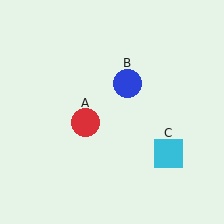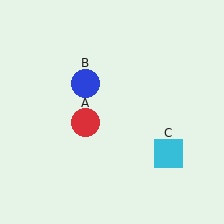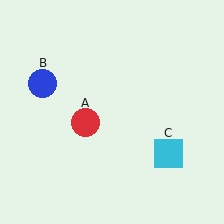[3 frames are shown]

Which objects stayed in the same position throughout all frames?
Red circle (object A) and cyan square (object C) remained stationary.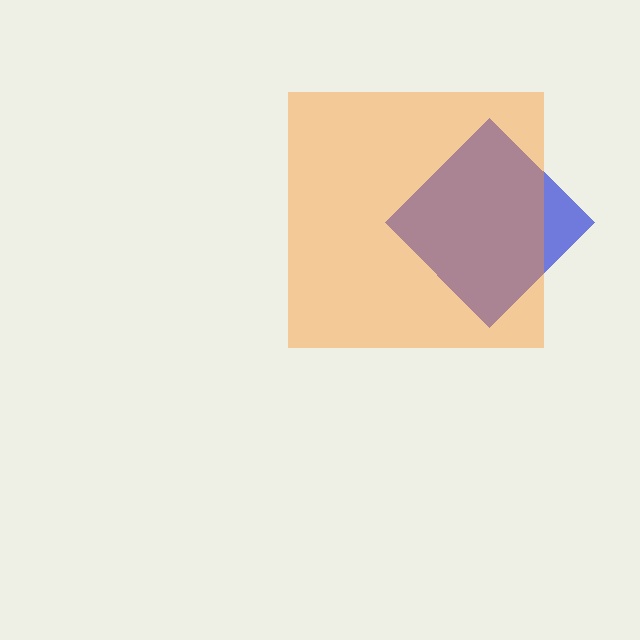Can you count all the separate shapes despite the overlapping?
Yes, there are 2 separate shapes.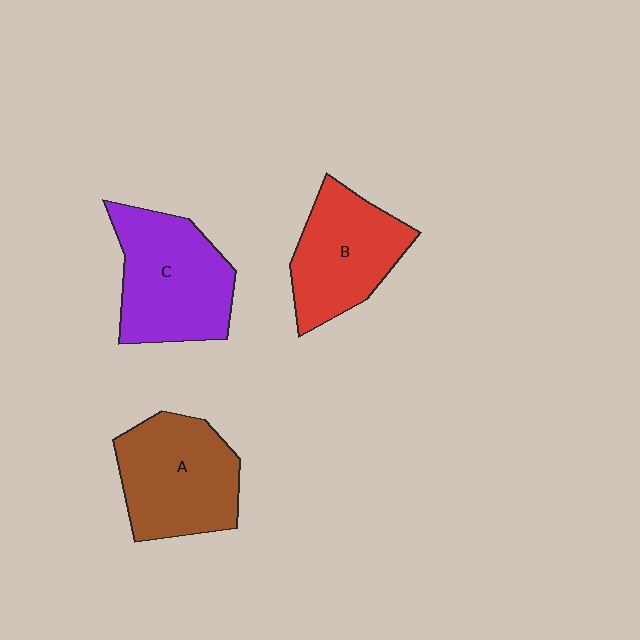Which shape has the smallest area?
Shape B (red).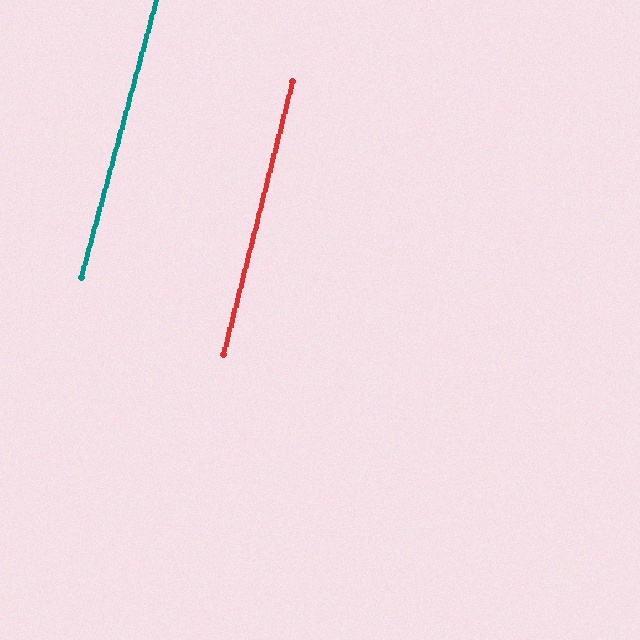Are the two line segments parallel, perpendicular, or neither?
Parallel — their directions differ by only 1.1°.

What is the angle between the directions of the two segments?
Approximately 1 degree.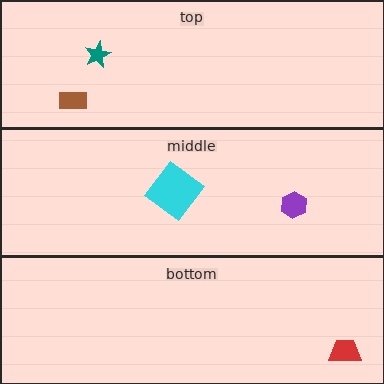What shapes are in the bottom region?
The red trapezoid.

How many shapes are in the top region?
2.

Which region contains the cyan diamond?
The middle region.